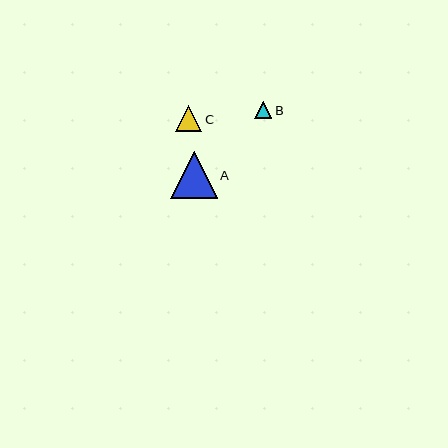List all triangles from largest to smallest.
From largest to smallest: A, C, B.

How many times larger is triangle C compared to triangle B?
Triangle C is approximately 1.5 times the size of triangle B.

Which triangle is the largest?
Triangle A is the largest with a size of approximately 47 pixels.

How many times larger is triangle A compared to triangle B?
Triangle A is approximately 2.7 times the size of triangle B.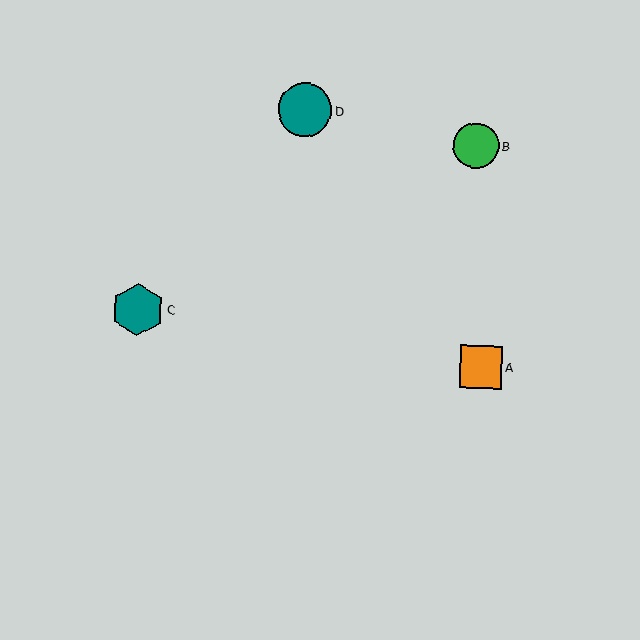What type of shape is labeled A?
Shape A is an orange square.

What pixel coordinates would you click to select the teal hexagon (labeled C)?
Click at (138, 310) to select the teal hexagon C.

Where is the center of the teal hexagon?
The center of the teal hexagon is at (138, 310).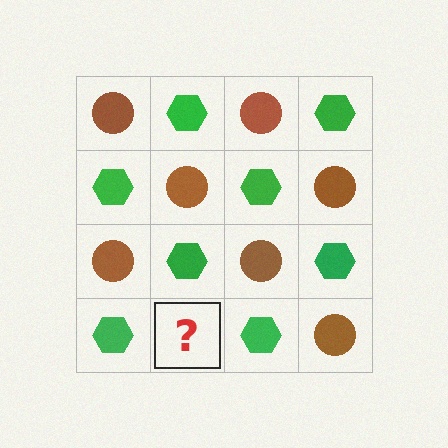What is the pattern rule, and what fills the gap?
The rule is that it alternates brown circle and green hexagon in a checkerboard pattern. The gap should be filled with a brown circle.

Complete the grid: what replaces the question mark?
The question mark should be replaced with a brown circle.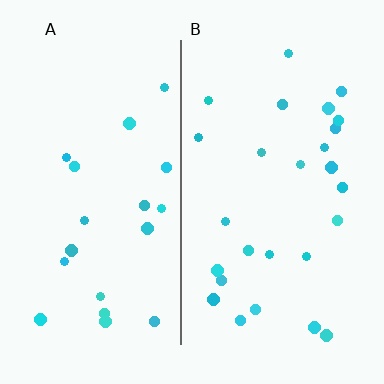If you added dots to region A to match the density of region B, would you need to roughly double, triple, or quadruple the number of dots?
Approximately double.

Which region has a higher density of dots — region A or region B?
B (the right).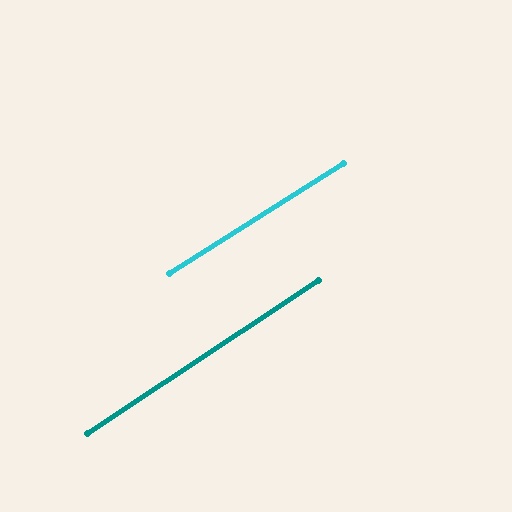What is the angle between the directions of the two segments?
Approximately 1 degree.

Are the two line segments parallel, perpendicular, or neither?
Parallel — their directions differ by only 1.2°.